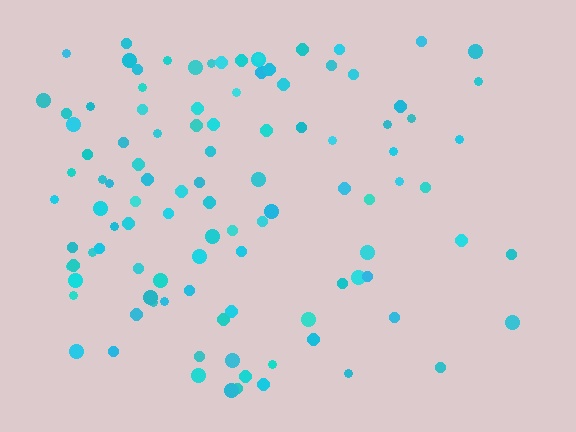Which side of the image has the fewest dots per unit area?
The right.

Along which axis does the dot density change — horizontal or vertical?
Horizontal.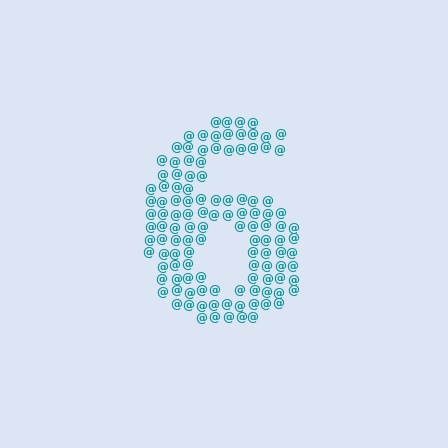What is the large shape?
The large shape is the digit 6.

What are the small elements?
The small elements are at signs.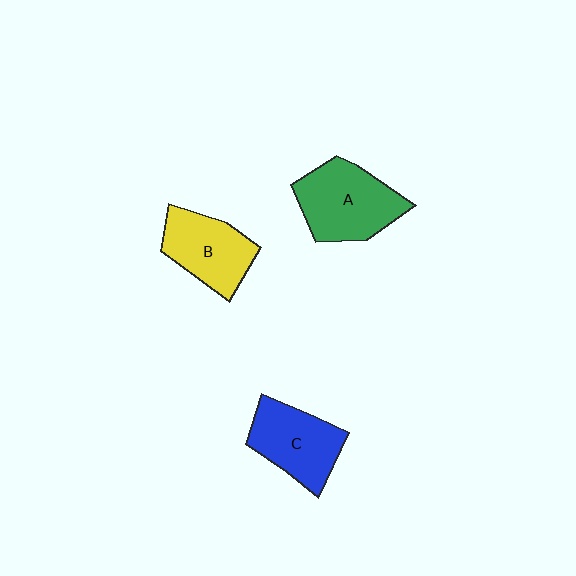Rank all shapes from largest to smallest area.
From largest to smallest: A (green), C (blue), B (yellow).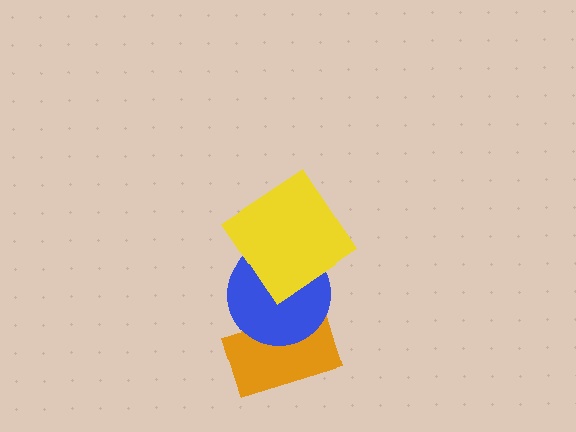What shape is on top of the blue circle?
The yellow diamond is on top of the blue circle.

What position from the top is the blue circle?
The blue circle is 2nd from the top.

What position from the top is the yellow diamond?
The yellow diamond is 1st from the top.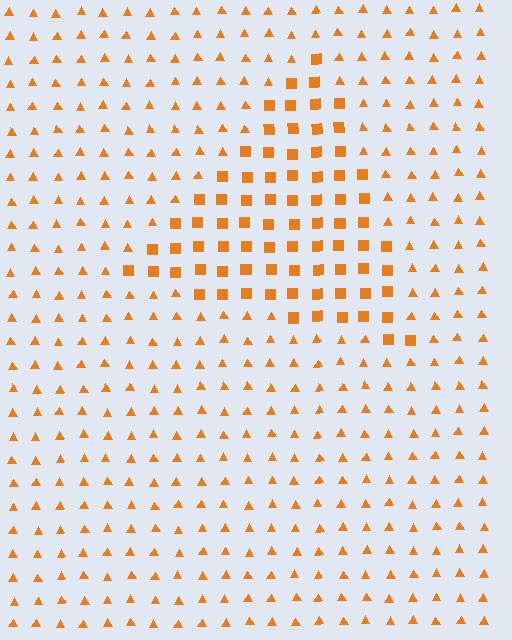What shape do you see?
I see a triangle.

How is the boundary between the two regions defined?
The boundary is defined by a change in element shape: squares inside vs. triangles outside. All elements share the same color and spacing.